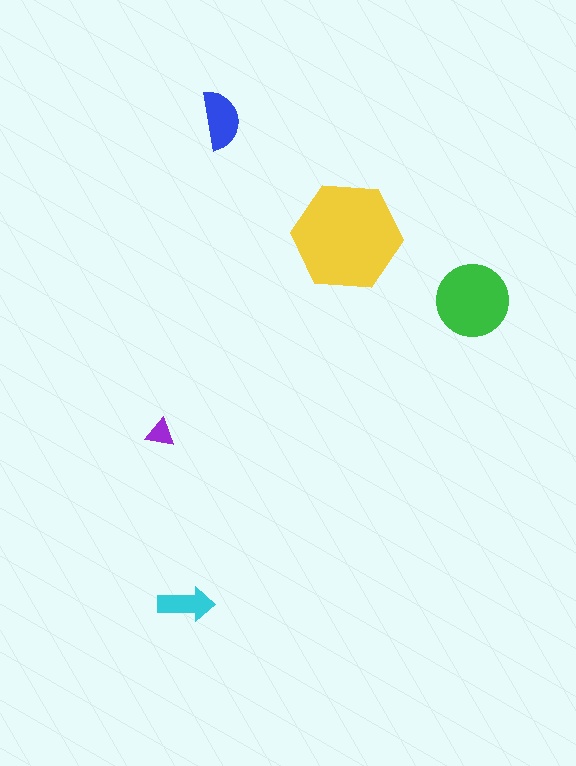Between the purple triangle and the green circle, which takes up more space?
The green circle.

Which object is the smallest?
The purple triangle.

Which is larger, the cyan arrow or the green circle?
The green circle.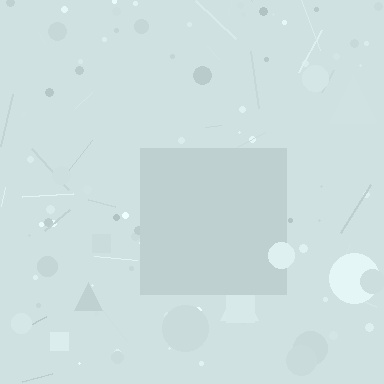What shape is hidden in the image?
A square is hidden in the image.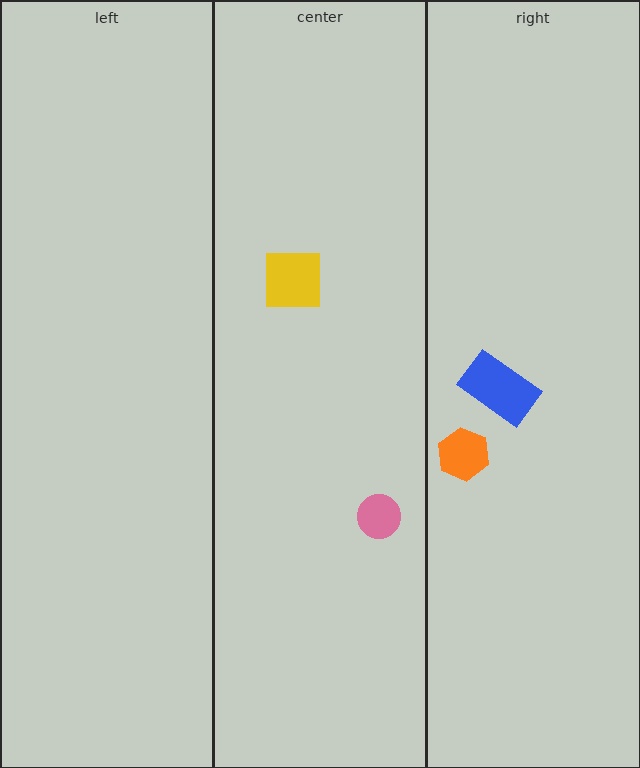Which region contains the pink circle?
The center region.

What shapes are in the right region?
The orange hexagon, the blue rectangle.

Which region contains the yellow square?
The center region.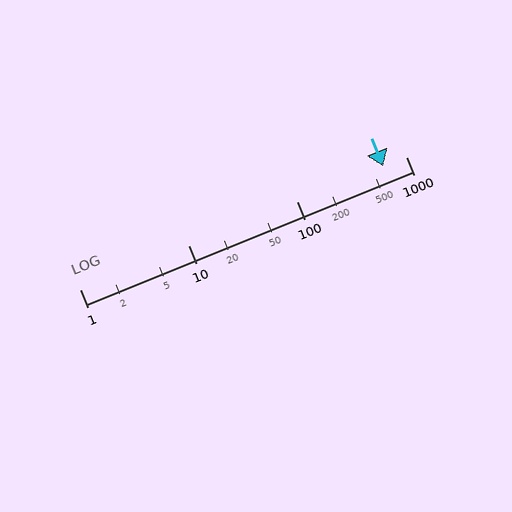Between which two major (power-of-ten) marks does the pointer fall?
The pointer is between 100 and 1000.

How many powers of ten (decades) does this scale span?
The scale spans 3 decades, from 1 to 1000.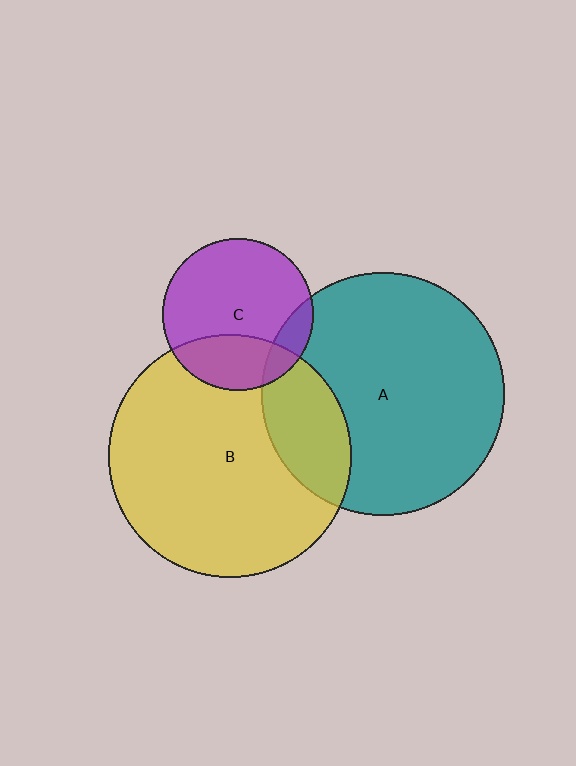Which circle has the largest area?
Circle A (teal).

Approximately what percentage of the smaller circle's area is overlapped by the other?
Approximately 10%.